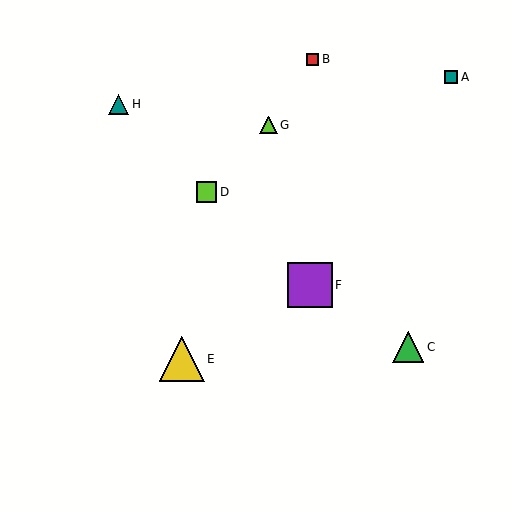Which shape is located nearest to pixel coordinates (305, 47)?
The red square (labeled B) at (313, 59) is nearest to that location.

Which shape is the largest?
The yellow triangle (labeled E) is the largest.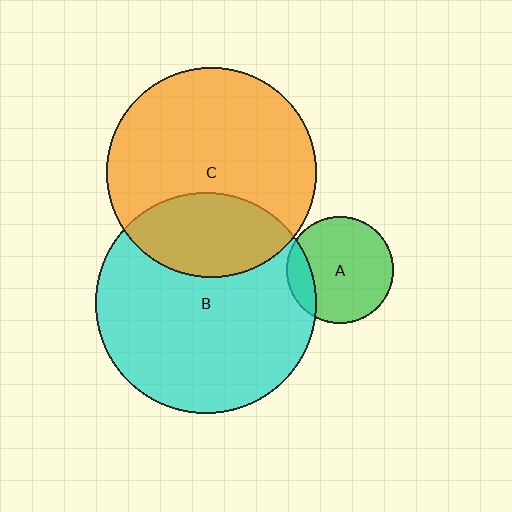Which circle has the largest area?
Circle B (cyan).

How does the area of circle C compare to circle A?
Approximately 3.9 times.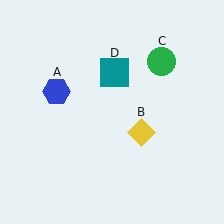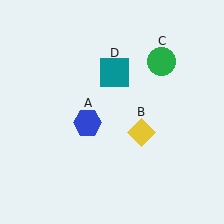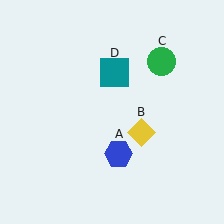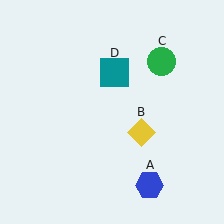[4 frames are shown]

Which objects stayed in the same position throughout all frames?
Yellow diamond (object B) and green circle (object C) and teal square (object D) remained stationary.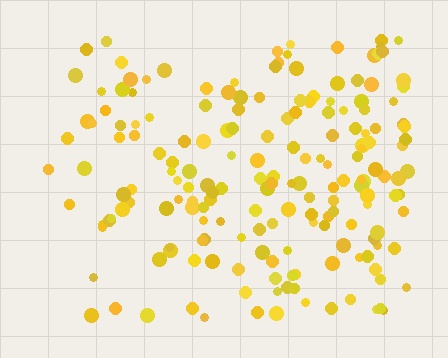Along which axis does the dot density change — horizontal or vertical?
Horizontal.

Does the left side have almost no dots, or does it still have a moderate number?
Still a moderate number, just noticeably fewer than the right.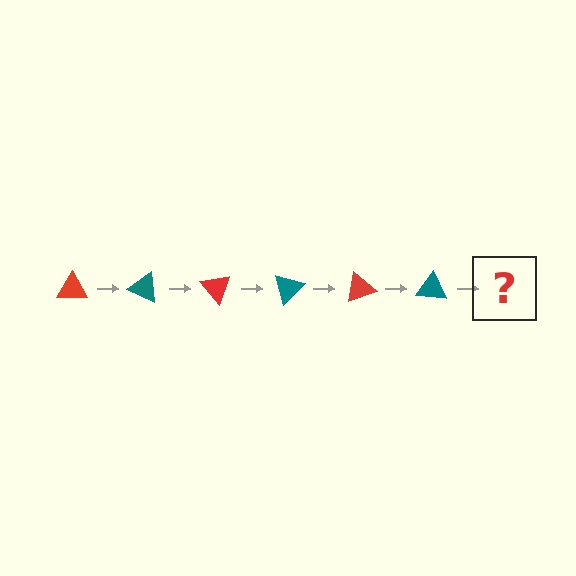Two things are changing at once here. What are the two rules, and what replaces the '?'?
The two rules are that it rotates 25 degrees each step and the color cycles through red and teal. The '?' should be a red triangle, rotated 150 degrees from the start.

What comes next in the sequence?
The next element should be a red triangle, rotated 150 degrees from the start.